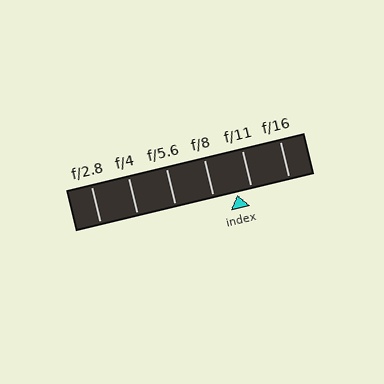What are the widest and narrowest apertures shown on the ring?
The widest aperture shown is f/2.8 and the narrowest is f/16.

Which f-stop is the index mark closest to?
The index mark is closest to f/11.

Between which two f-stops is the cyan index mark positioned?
The index mark is between f/8 and f/11.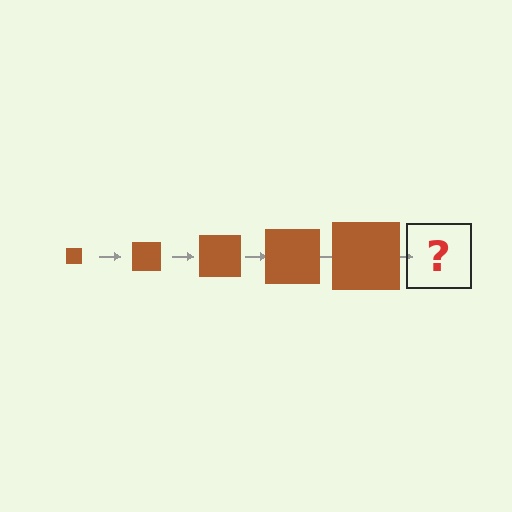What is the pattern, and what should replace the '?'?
The pattern is that the square gets progressively larger each step. The '?' should be a brown square, larger than the previous one.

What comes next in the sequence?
The next element should be a brown square, larger than the previous one.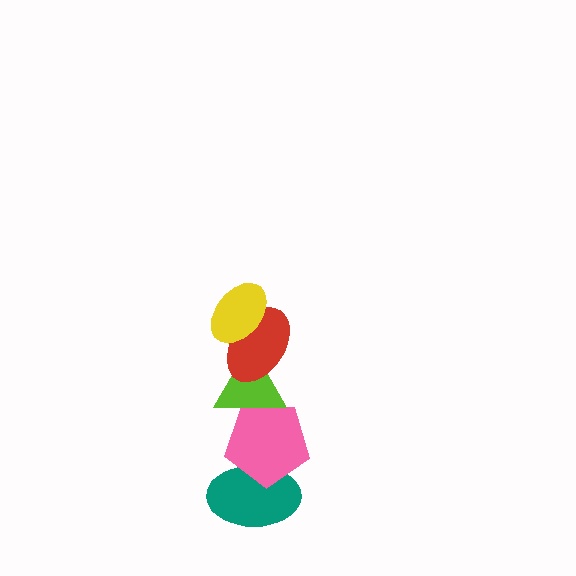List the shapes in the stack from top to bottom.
From top to bottom: the yellow ellipse, the red ellipse, the lime triangle, the pink pentagon, the teal ellipse.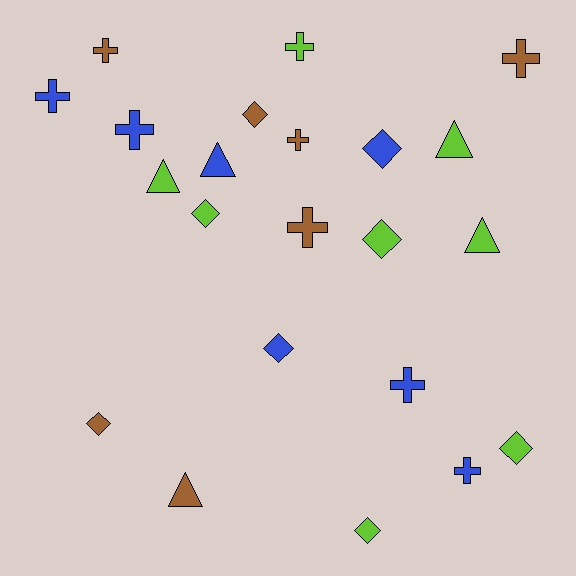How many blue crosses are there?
There are 4 blue crosses.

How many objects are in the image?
There are 22 objects.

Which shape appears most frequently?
Cross, with 9 objects.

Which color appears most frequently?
Lime, with 8 objects.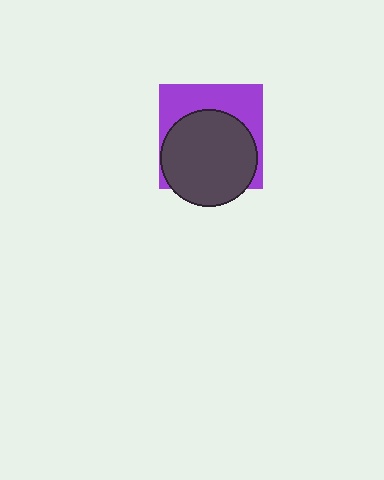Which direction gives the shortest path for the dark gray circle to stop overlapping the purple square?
Moving down gives the shortest separation.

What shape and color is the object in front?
The object in front is a dark gray circle.